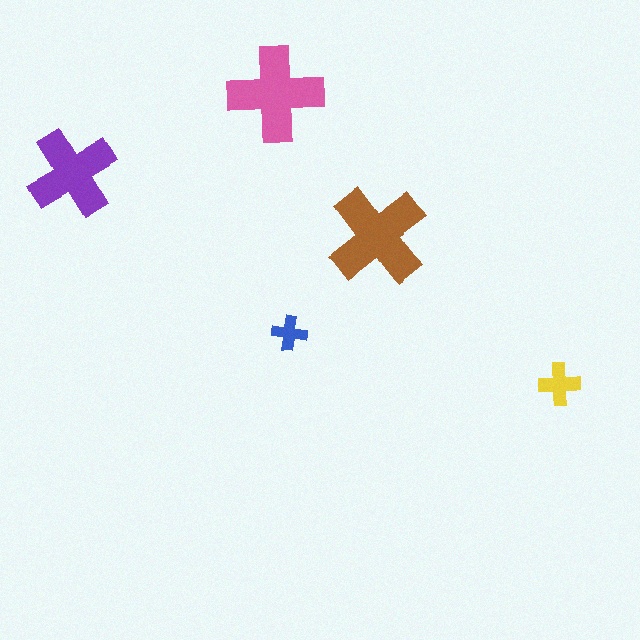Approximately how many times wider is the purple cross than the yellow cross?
About 2 times wider.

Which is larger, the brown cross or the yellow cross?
The brown one.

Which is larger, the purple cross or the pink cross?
The pink one.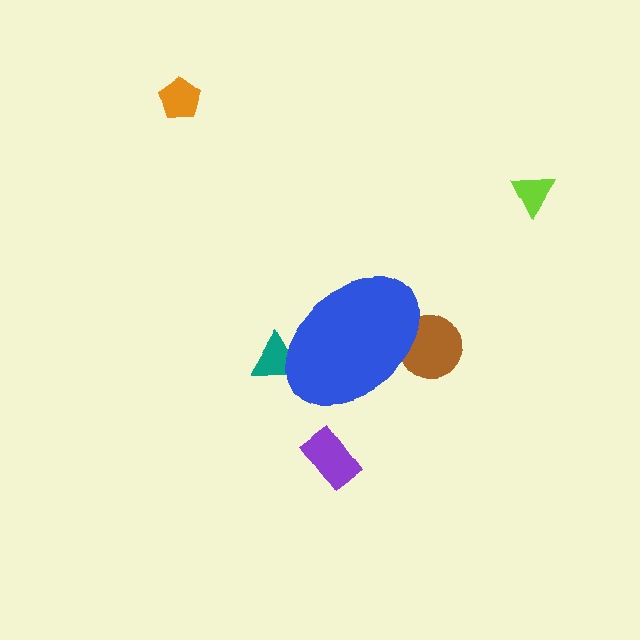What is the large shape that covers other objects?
A blue ellipse.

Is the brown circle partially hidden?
Yes, the brown circle is partially hidden behind the blue ellipse.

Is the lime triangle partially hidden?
No, the lime triangle is fully visible.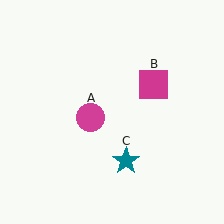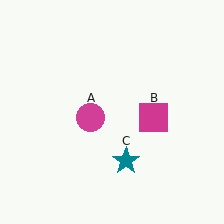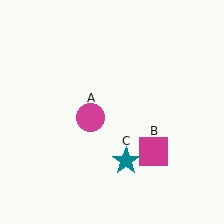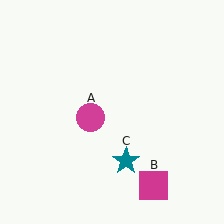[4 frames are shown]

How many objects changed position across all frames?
1 object changed position: magenta square (object B).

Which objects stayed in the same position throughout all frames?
Magenta circle (object A) and teal star (object C) remained stationary.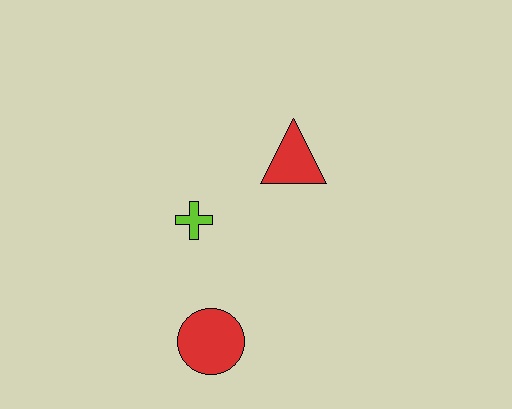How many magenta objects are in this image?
There are no magenta objects.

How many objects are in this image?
There are 3 objects.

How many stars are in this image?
There are no stars.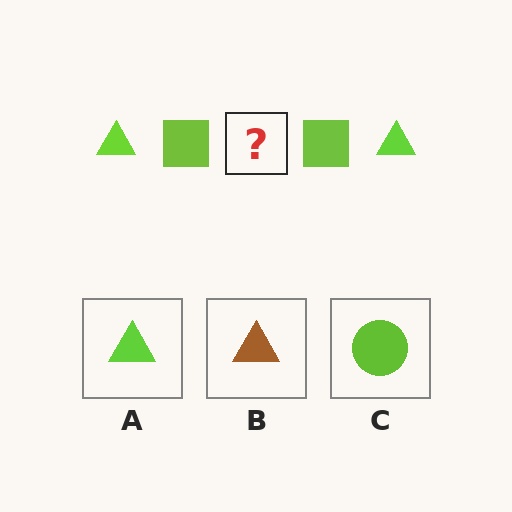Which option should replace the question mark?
Option A.